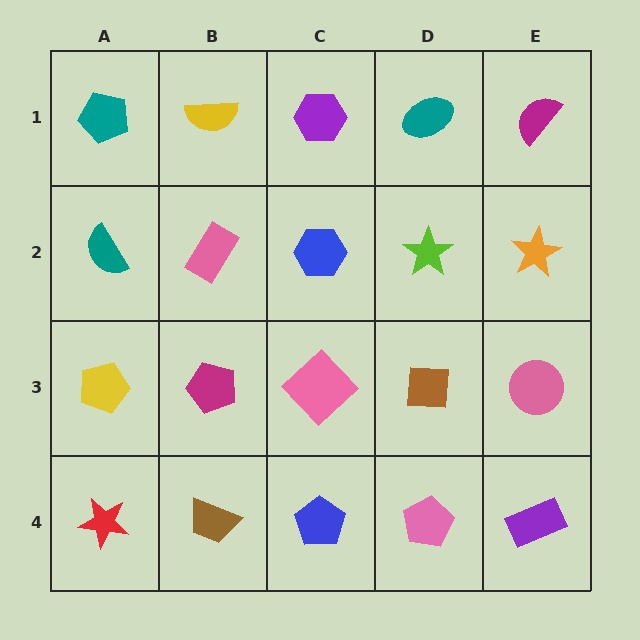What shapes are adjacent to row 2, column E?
A magenta semicircle (row 1, column E), a pink circle (row 3, column E), a lime star (row 2, column D).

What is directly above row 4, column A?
A yellow pentagon.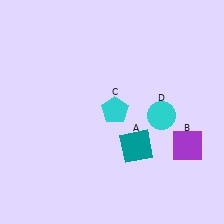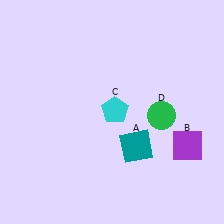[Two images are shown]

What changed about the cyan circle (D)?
In Image 1, D is cyan. In Image 2, it changed to green.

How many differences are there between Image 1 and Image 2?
There is 1 difference between the two images.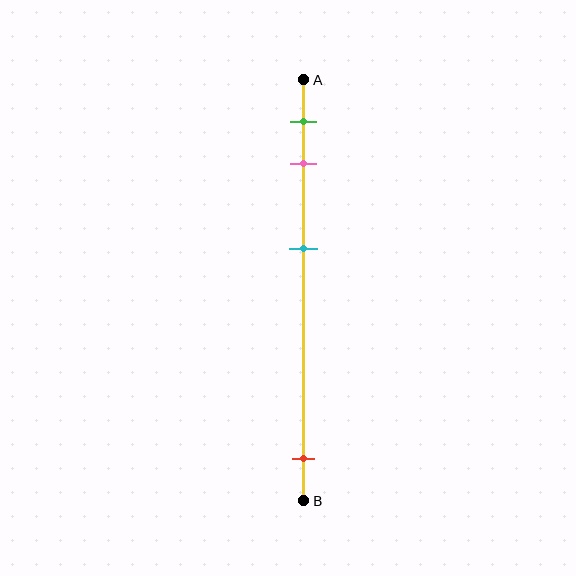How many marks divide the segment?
There are 4 marks dividing the segment.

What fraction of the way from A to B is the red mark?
The red mark is approximately 90% (0.9) of the way from A to B.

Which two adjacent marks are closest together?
The green and pink marks are the closest adjacent pair.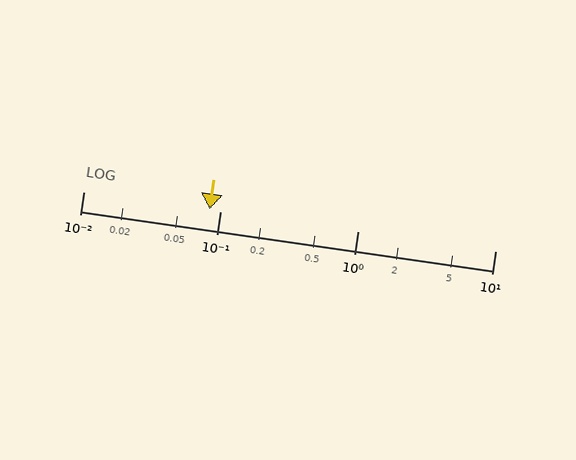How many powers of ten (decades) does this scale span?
The scale spans 3 decades, from 0.01 to 10.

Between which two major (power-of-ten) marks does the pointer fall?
The pointer is between 0.01 and 0.1.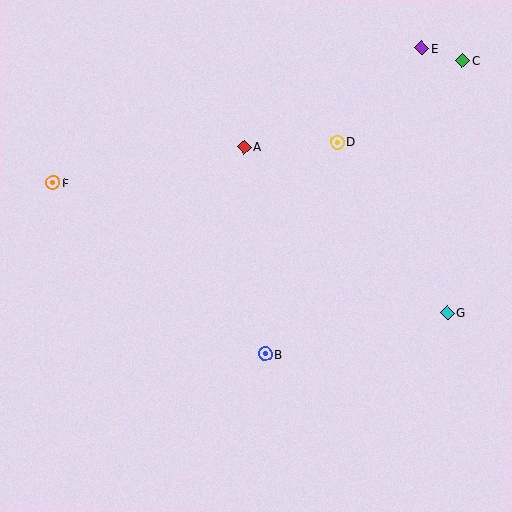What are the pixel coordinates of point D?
Point D is at (337, 142).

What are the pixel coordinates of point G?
Point G is at (448, 313).